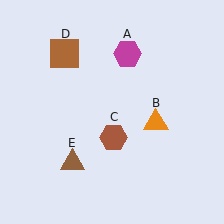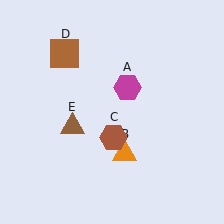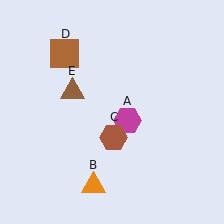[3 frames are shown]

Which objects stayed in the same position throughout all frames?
Brown hexagon (object C) and brown square (object D) remained stationary.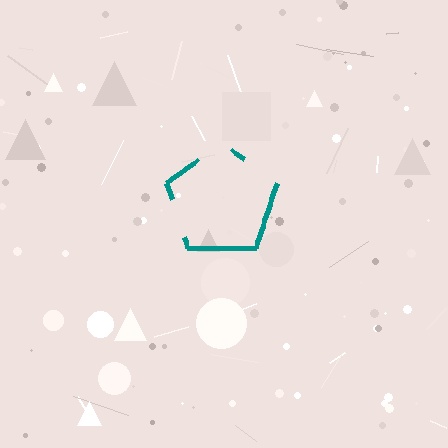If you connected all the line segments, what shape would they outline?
They would outline a pentagon.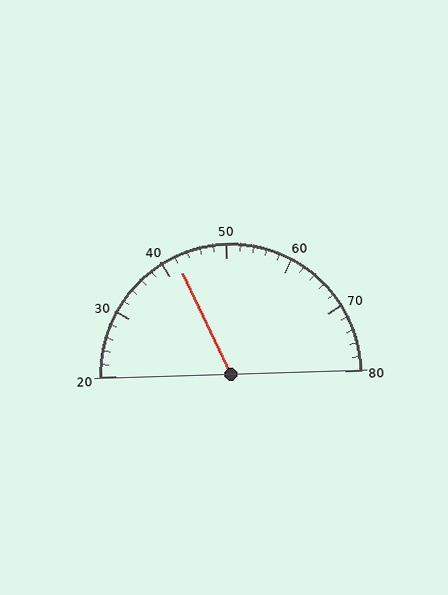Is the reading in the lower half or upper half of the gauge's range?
The reading is in the lower half of the range (20 to 80).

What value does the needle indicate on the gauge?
The needle indicates approximately 42.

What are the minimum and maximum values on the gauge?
The gauge ranges from 20 to 80.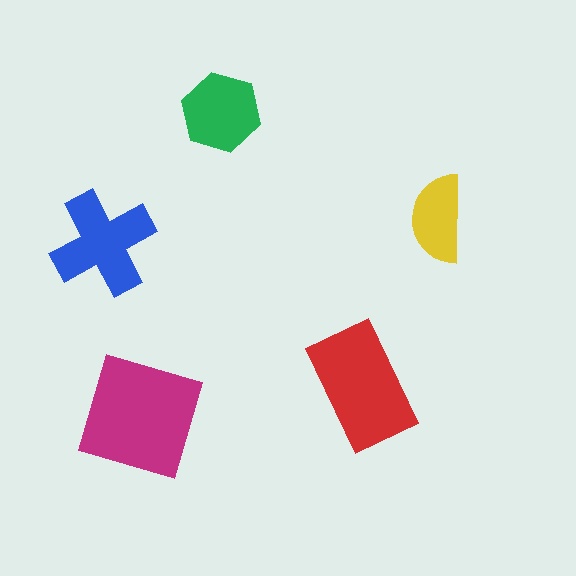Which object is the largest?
The magenta square.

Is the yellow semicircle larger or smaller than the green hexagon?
Smaller.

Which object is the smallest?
The yellow semicircle.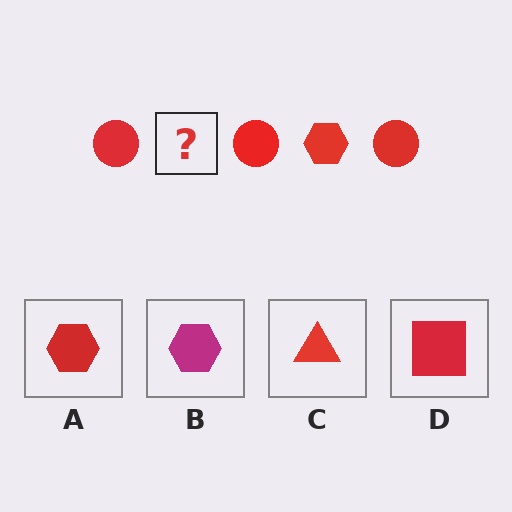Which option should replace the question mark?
Option A.